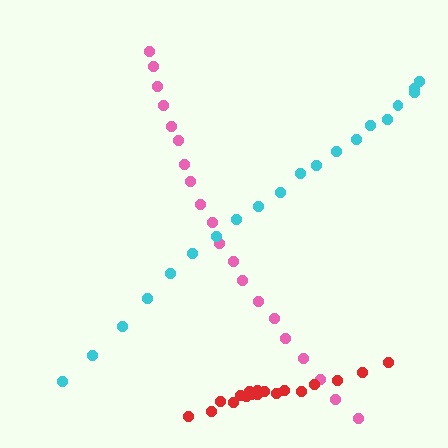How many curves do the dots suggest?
There are 3 distinct paths.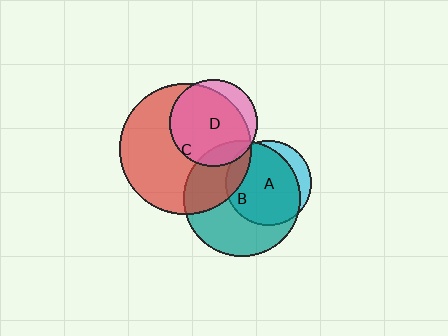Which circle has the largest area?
Circle C (red).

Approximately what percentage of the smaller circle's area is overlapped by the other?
Approximately 15%.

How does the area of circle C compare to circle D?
Approximately 2.3 times.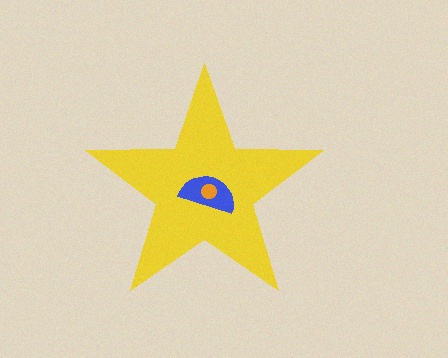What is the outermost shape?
The yellow star.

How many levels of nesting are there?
3.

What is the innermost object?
The orange circle.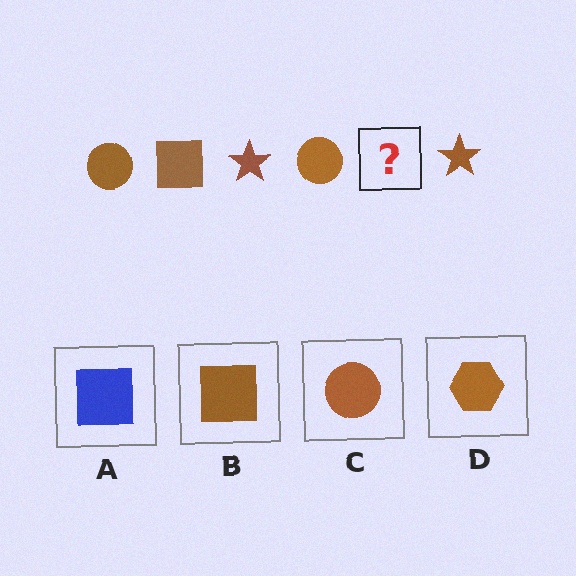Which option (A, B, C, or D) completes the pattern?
B.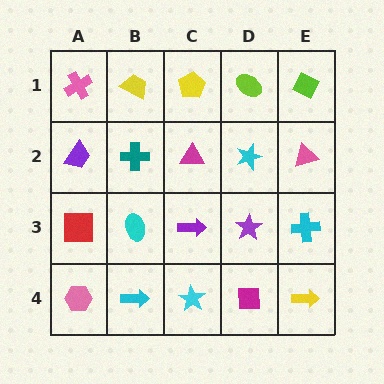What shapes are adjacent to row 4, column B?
A cyan ellipse (row 3, column B), a pink hexagon (row 4, column A), a cyan star (row 4, column C).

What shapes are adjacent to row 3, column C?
A magenta triangle (row 2, column C), a cyan star (row 4, column C), a cyan ellipse (row 3, column B), a purple star (row 3, column D).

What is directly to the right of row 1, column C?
A lime ellipse.